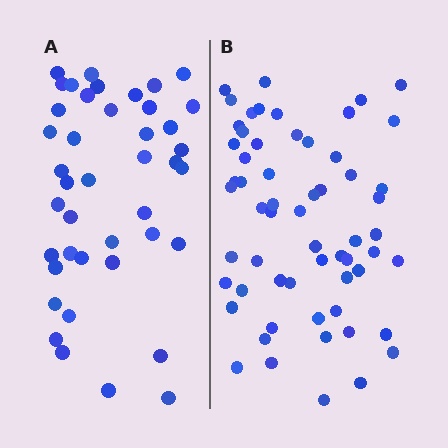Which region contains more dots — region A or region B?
Region B (the right region) has more dots.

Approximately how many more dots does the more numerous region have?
Region B has approximately 20 more dots than region A.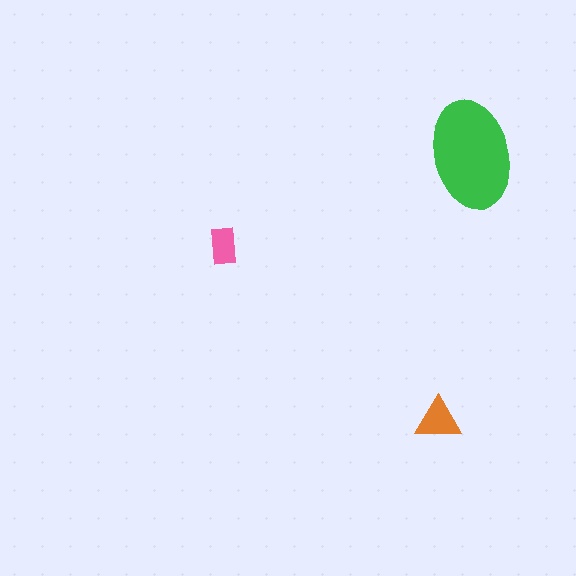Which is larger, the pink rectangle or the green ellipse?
The green ellipse.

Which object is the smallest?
The pink rectangle.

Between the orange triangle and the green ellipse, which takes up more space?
The green ellipse.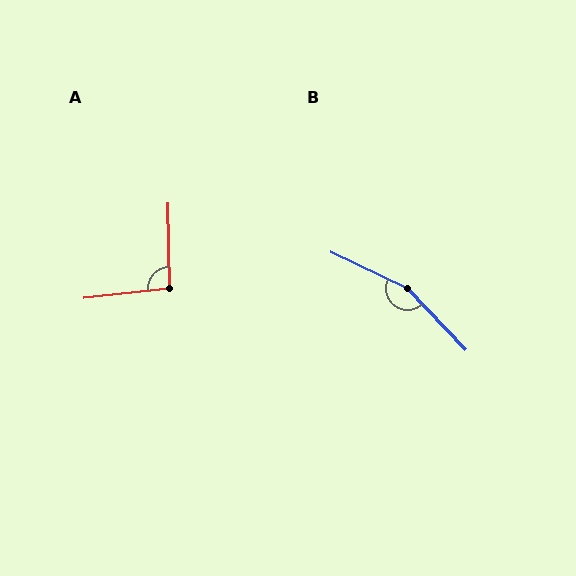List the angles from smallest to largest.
A (95°), B (159°).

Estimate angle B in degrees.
Approximately 159 degrees.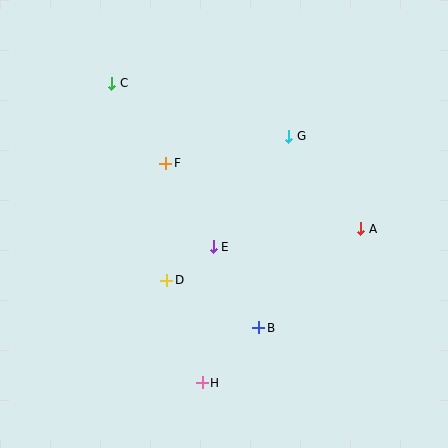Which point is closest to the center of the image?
Point E at (213, 247) is closest to the center.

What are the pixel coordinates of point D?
Point D is at (167, 280).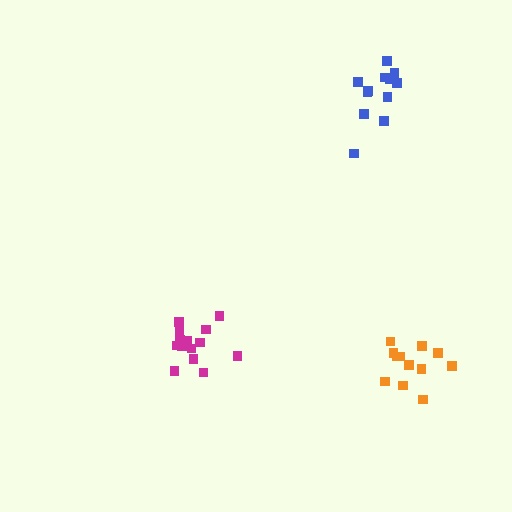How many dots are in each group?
Group 1: 14 dots, Group 2: 13 dots, Group 3: 12 dots (39 total).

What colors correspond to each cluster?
The clusters are colored: magenta, blue, orange.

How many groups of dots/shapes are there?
There are 3 groups.